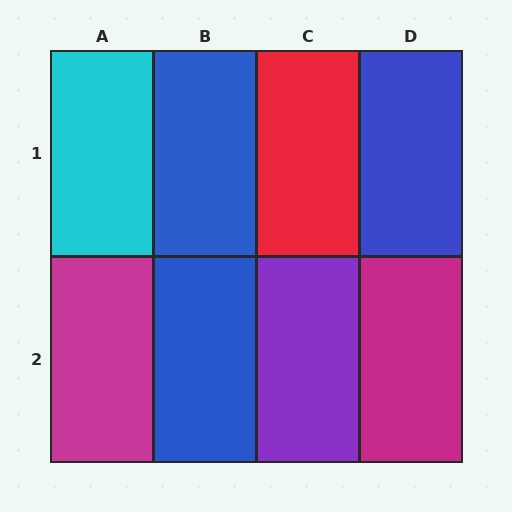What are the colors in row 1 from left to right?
Cyan, blue, red, blue.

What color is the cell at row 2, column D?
Magenta.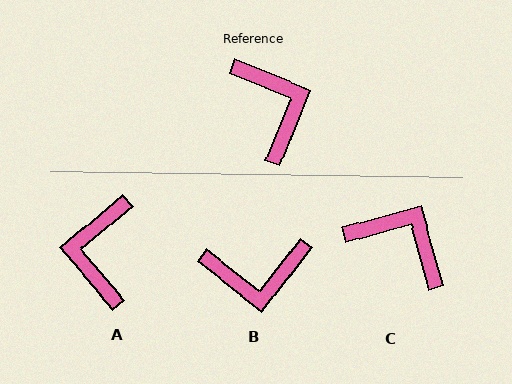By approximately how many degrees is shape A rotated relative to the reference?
Approximately 153 degrees counter-clockwise.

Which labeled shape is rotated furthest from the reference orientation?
A, about 153 degrees away.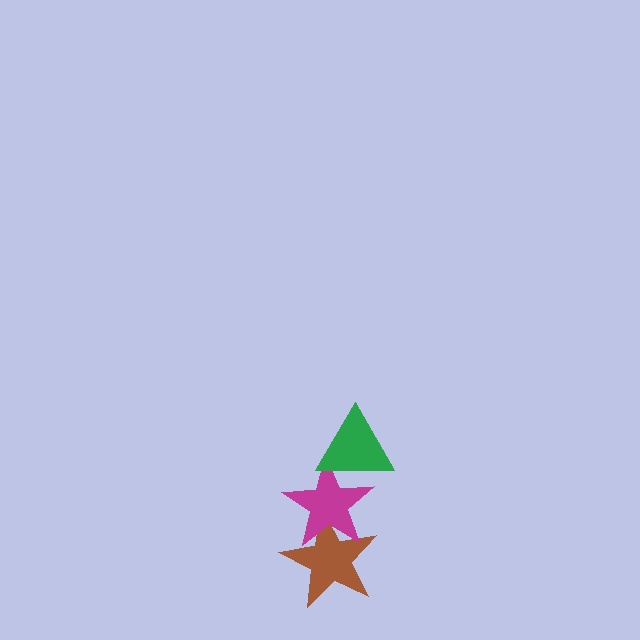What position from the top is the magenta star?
The magenta star is 2nd from the top.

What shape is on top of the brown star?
The magenta star is on top of the brown star.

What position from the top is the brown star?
The brown star is 3rd from the top.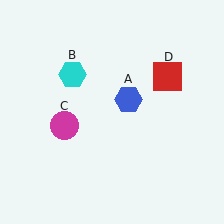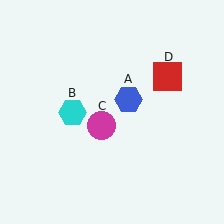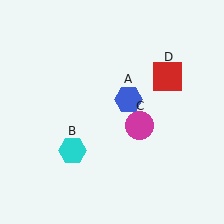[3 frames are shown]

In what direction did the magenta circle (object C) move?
The magenta circle (object C) moved right.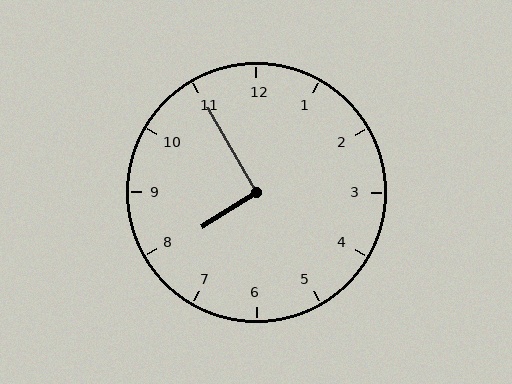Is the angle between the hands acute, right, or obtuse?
It is right.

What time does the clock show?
7:55.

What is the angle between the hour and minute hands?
Approximately 92 degrees.